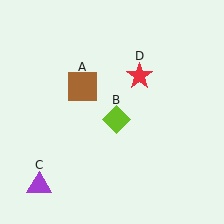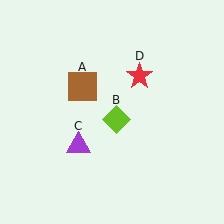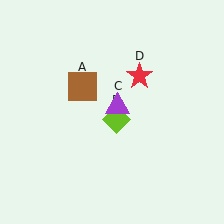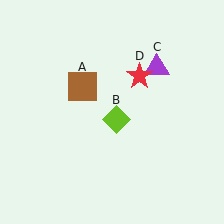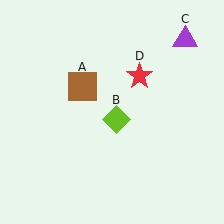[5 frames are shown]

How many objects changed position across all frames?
1 object changed position: purple triangle (object C).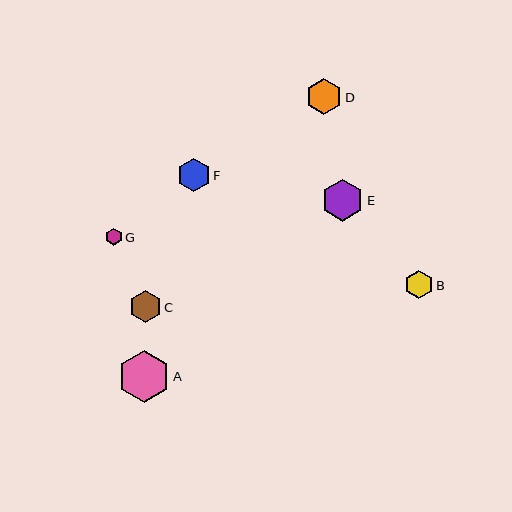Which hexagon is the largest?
Hexagon A is the largest with a size of approximately 51 pixels.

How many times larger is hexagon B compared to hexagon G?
Hexagon B is approximately 1.7 times the size of hexagon G.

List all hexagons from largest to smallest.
From largest to smallest: A, E, D, F, C, B, G.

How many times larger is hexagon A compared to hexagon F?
Hexagon A is approximately 1.5 times the size of hexagon F.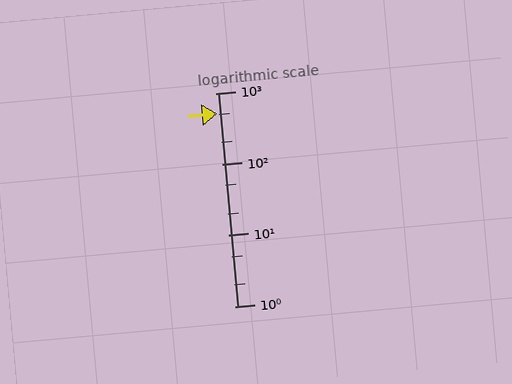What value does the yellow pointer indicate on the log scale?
The pointer indicates approximately 520.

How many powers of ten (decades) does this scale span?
The scale spans 3 decades, from 1 to 1000.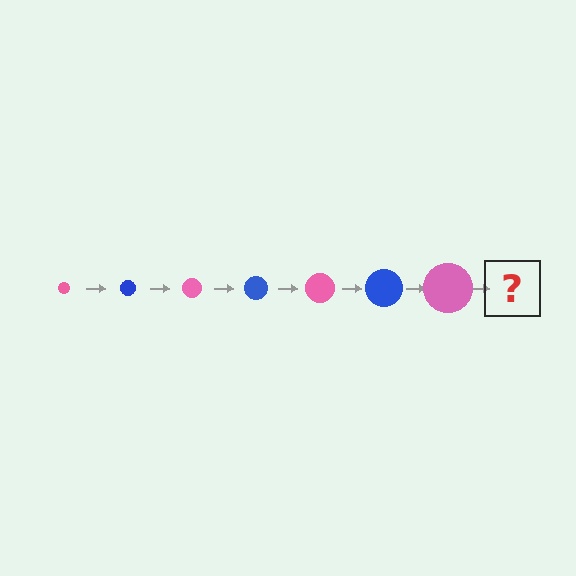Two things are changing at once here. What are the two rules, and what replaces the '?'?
The two rules are that the circle grows larger each step and the color cycles through pink and blue. The '?' should be a blue circle, larger than the previous one.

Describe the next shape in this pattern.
It should be a blue circle, larger than the previous one.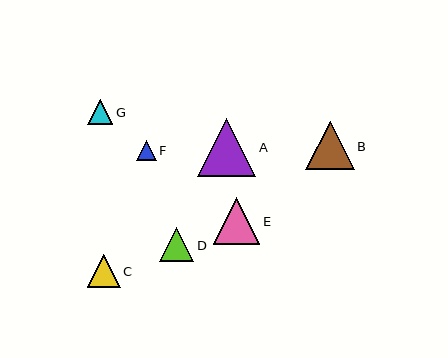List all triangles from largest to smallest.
From largest to smallest: A, B, E, D, C, G, F.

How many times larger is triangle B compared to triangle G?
Triangle B is approximately 2.0 times the size of triangle G.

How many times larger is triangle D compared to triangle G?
Triangle D is approximately 1.4 times the size of triangle G.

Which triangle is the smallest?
Triangle F is the smallest with a size of approximately 20 pixels.